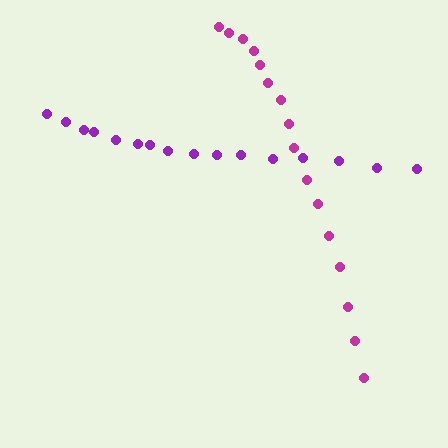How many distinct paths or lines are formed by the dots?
There are 2 distinct paths.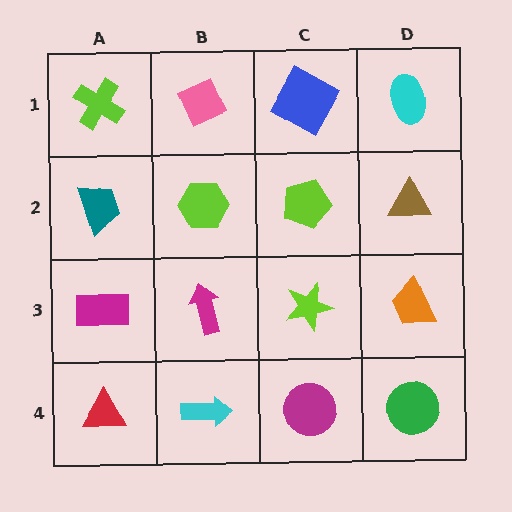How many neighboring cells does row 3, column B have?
4.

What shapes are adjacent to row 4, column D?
An orange trapezoid (row 3, column D), a magenta circle (row 4, column C).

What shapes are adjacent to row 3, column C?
A lime pentagon (row 2, column C), a magenta circle (row 4, column C), a magenta arrow (row 3, column B), an orange trapezoid (row 3, column D).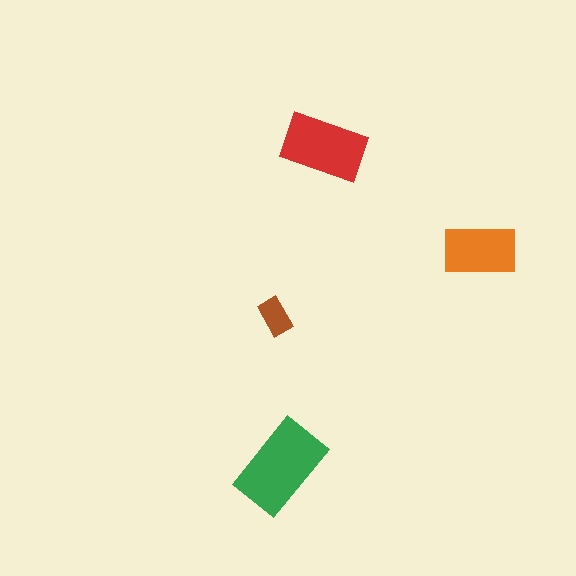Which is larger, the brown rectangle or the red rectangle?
The red one.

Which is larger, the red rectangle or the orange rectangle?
The red one.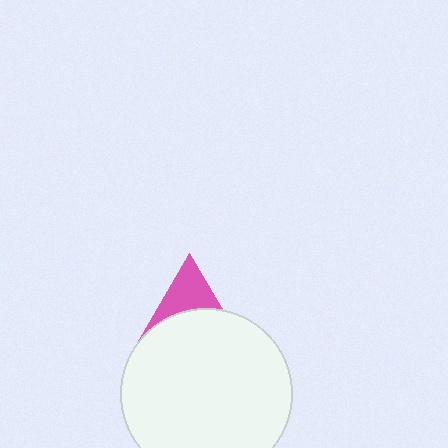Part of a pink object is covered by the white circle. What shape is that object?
It is a triangle.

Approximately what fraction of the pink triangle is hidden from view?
Roughly 59% of the pink triangle is hidden behind the white circle.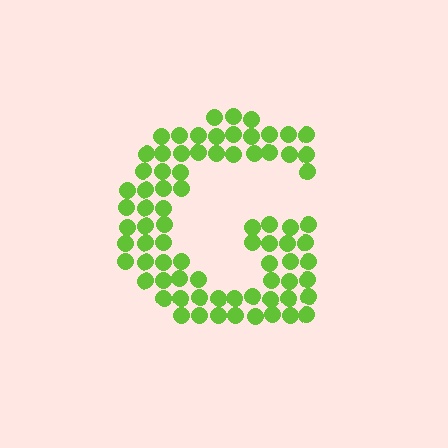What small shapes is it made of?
It is made of small circles.